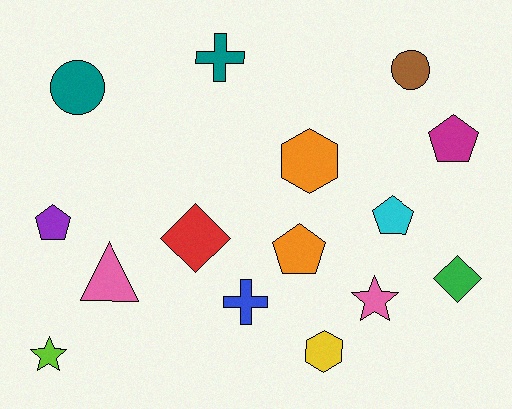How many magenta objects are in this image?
There is 1 magenta object.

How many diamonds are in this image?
There are 2 diamonds.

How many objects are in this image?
There are 15 objects.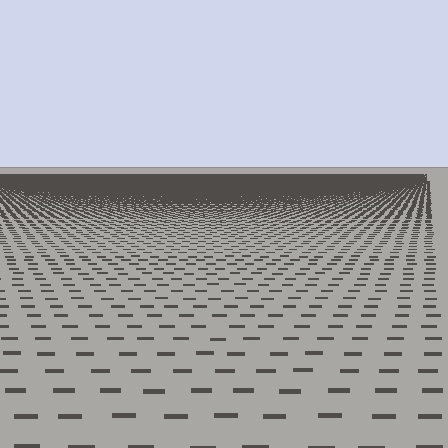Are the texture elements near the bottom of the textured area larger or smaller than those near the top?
Larger. Near the bottom, elements are closer to the viewer and appear at a bigger on-screen size.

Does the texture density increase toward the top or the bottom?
Density increases toward the top.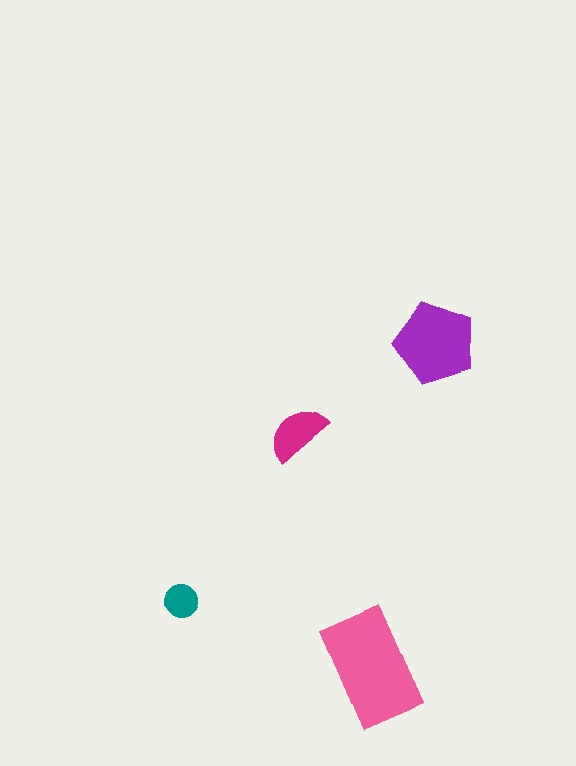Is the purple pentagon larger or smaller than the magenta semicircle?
Larger.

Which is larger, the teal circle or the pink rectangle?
The pink rectangle.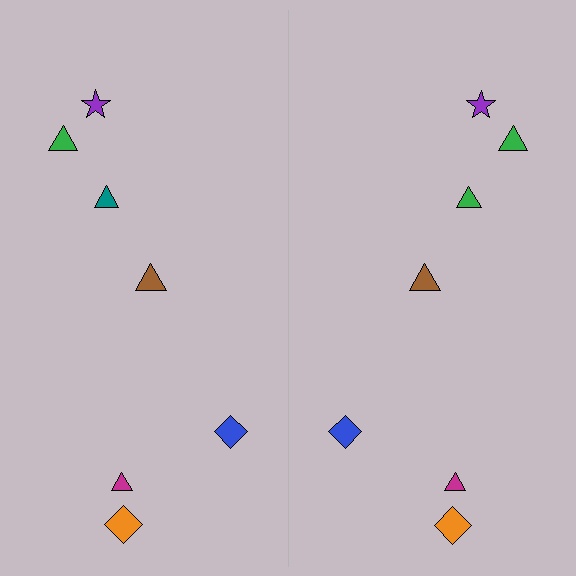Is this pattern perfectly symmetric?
No, the pattern is not perfectly symmetric. The green triangle on the right side breaks the symmetry — its mirror counterpart is teal.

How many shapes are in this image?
There are 14 shapes in this image.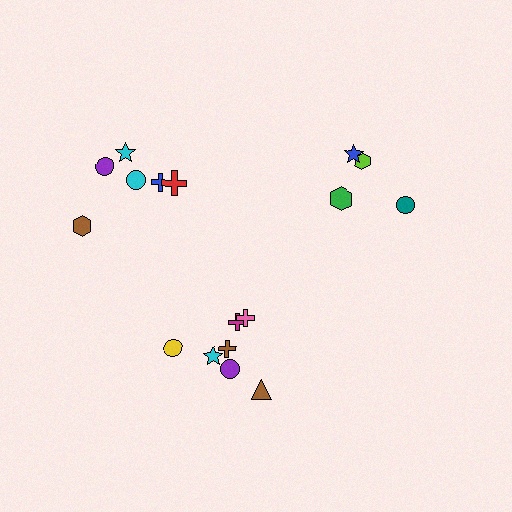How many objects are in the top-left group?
There are 6 objects.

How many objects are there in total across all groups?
There are 17 objects.